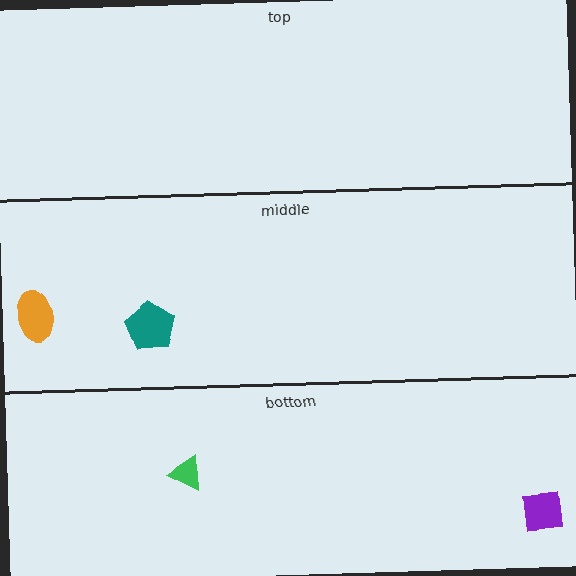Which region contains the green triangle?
The bottom region.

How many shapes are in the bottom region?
2.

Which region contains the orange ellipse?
The middle region.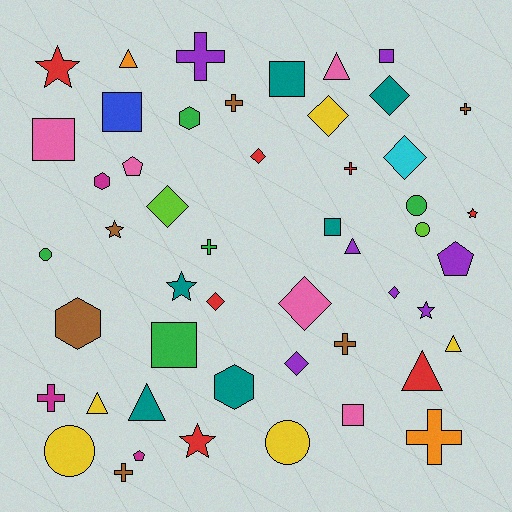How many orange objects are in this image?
There are 2 orange objects.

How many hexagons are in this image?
There are 4 hexagons.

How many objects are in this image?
There are 50 objects.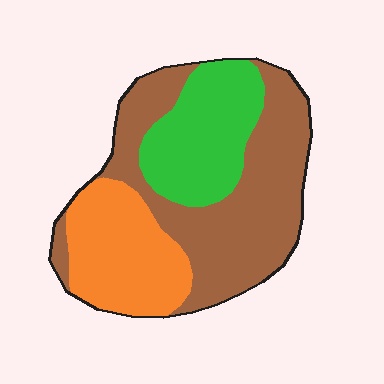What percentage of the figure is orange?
Orange covers about 25% of the figure.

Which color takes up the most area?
Brown, at roughly 50%.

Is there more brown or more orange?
Brown.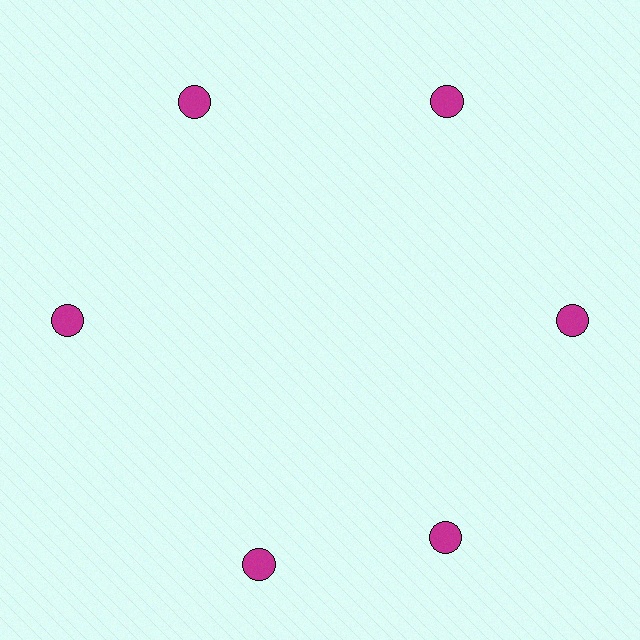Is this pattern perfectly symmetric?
No. The 6 magenta circles are arranged in a ring, but one element near the 7 o'clock position is rotated out of alignment along the ring, breaking the 6-fold rotational symmetry.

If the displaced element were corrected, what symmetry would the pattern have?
It would have 6-fold rotational symmetry — the pattern would map onto itself every 60 degrees.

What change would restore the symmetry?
The symmetry would be restored by rotating it back into even spacing with its neighbors so that all 6 circles sit at equal angles and equal distance from the center.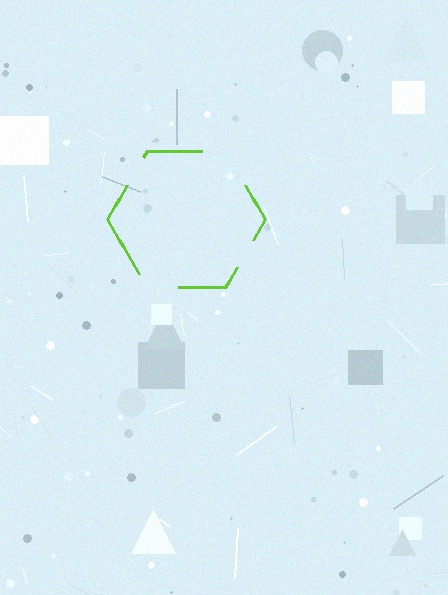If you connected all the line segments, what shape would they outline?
They would outline a hexagon.